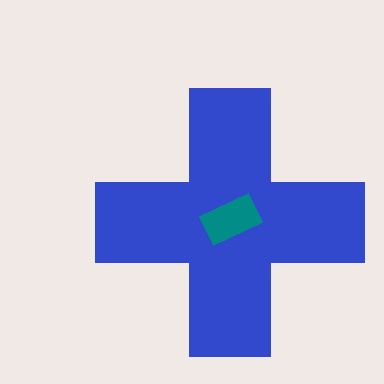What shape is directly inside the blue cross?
The teal rectangle.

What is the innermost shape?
The teal rectangle.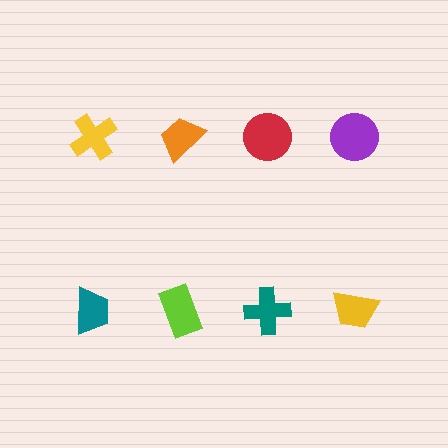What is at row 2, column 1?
A teal trapezoid.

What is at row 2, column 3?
A teal cross.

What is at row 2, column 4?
A yellow trapezoid.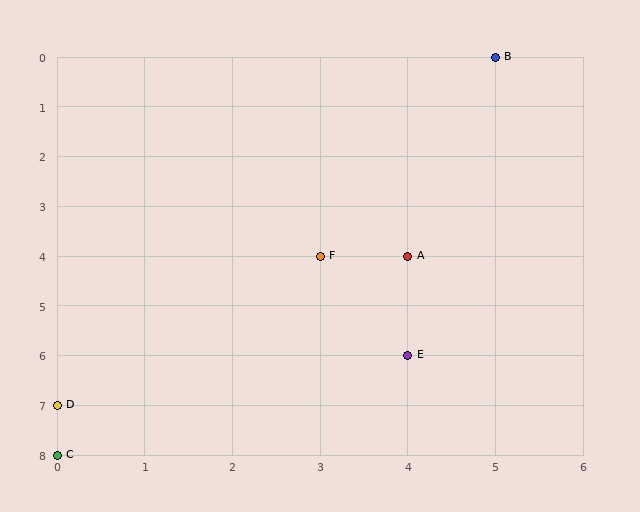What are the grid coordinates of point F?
Point F is at grid coordinates (3, 4).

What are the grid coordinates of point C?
Point C is at grid coordinates (0, 8).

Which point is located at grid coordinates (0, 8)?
Point C is at (0, 8).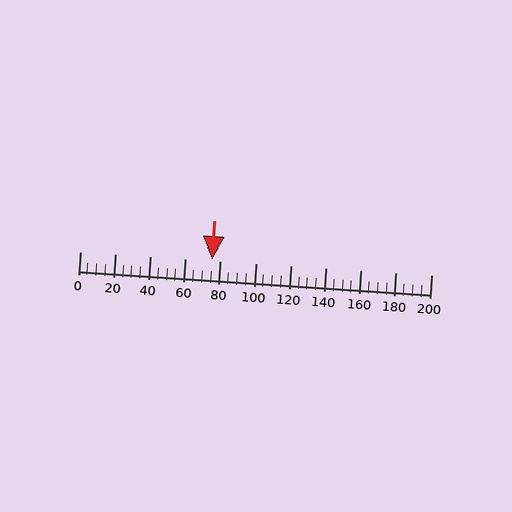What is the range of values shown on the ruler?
The ruler shows values from 0 to 200.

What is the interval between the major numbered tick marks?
The major tick marks are spaced 20 units apart.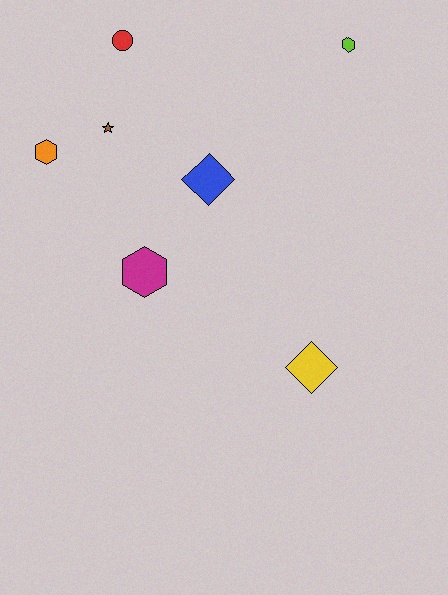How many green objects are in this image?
There are no green objects.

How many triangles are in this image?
There are no triangles.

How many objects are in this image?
There are 7 objects.